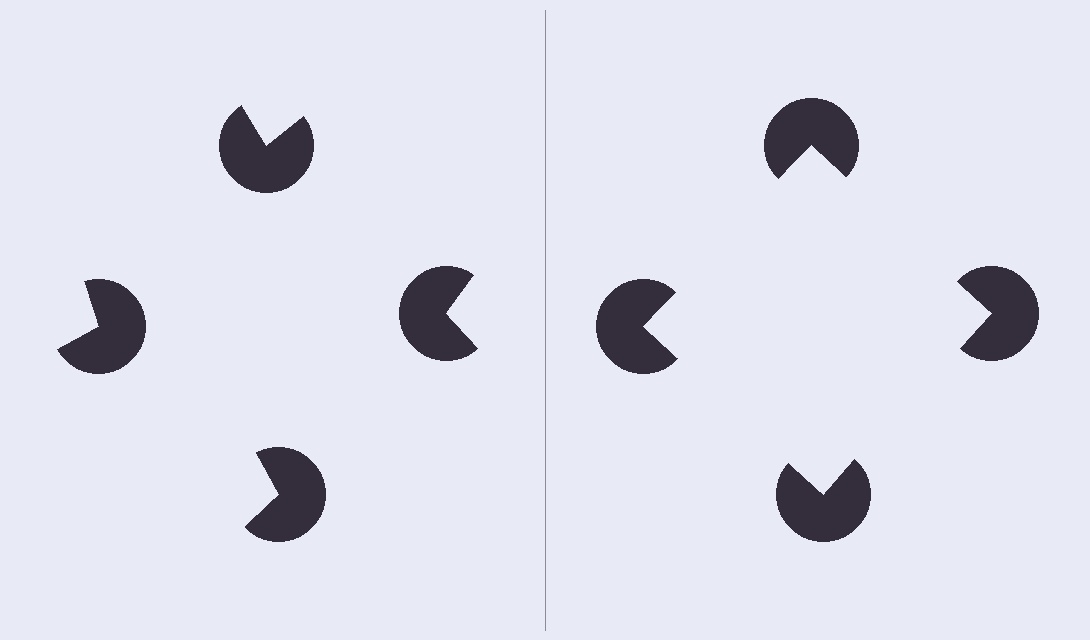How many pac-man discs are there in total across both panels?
8 — 4 on each side.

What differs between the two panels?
The pac-man discs are positioned identically on both sides; only the wedge orientations differ. On the right they align to a square; on the left they are misaligned.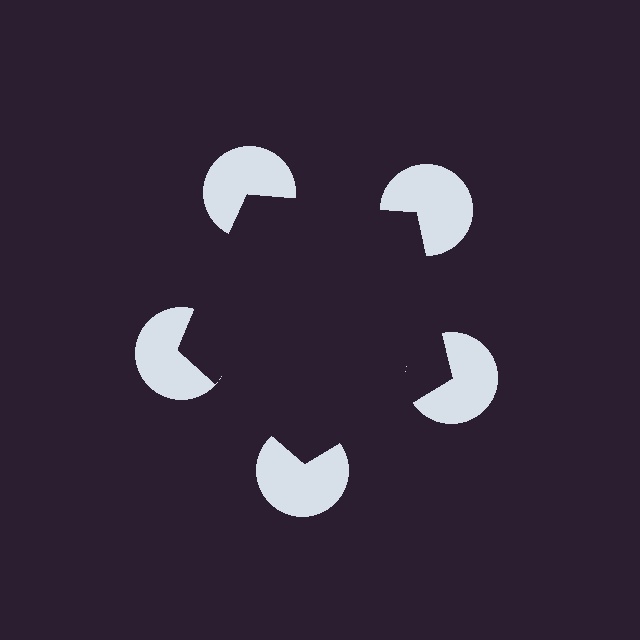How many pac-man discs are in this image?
There are 5 — one at each vertex of the illusory pentagon.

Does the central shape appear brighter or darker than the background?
It typically appears slightly darker than the background, even though no actual brightness change is drawn.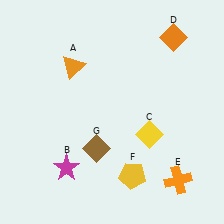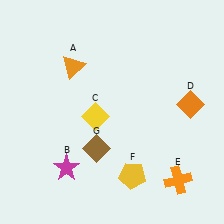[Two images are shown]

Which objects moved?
The objects that moved are: the yellow diamond (C), the orange diamond (D).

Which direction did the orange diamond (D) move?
The orange diamond (D) moved down.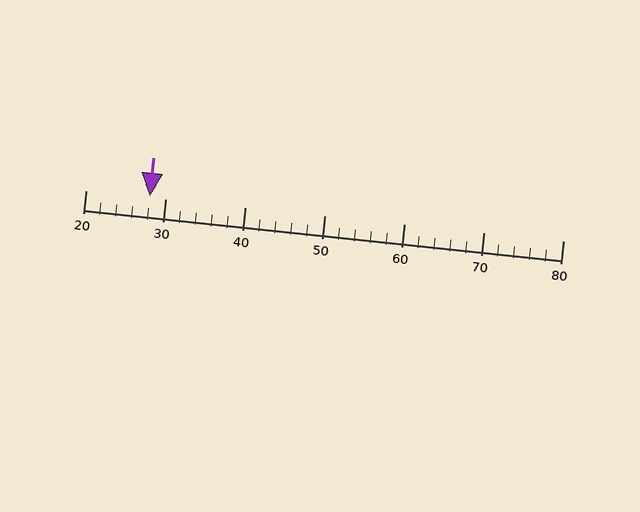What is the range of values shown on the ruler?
The ruler shows values from 20 to 80.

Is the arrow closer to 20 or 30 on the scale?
The arrow is closer to 30.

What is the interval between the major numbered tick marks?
The major tick marks are spaced 10 units apart.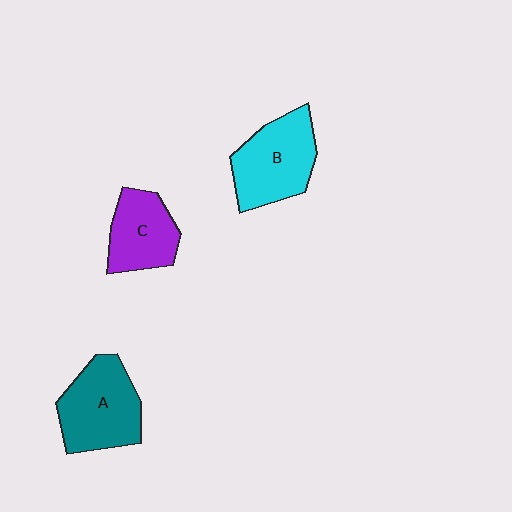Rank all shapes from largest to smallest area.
From largest to smallest: A (teal), B (cyan), C (purple).